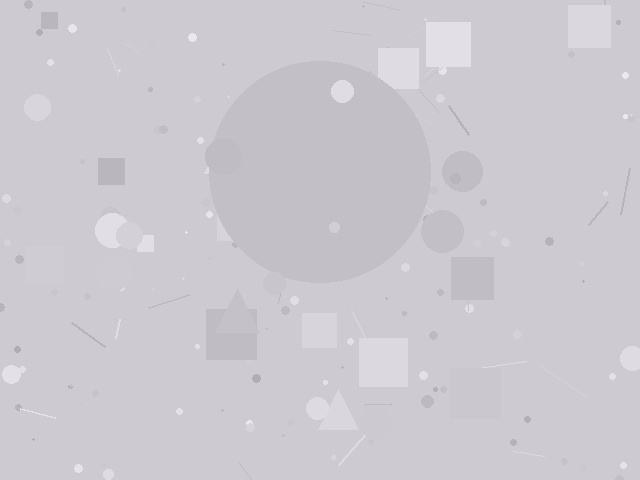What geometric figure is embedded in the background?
A circle is embedded in the background.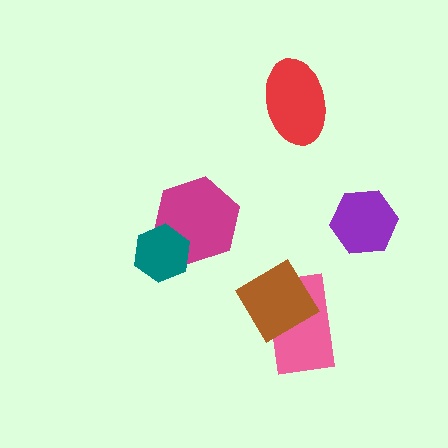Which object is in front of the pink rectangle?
The brown diamond is in front of the pink rectangle.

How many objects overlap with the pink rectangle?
1 object overlaps with the pink rectangle.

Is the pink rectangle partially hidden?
Yes, it is partially covered by another shape.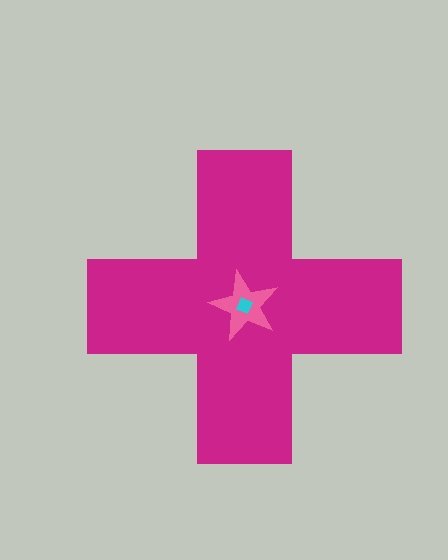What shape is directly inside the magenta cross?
The pink star.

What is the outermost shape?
The magenta cross.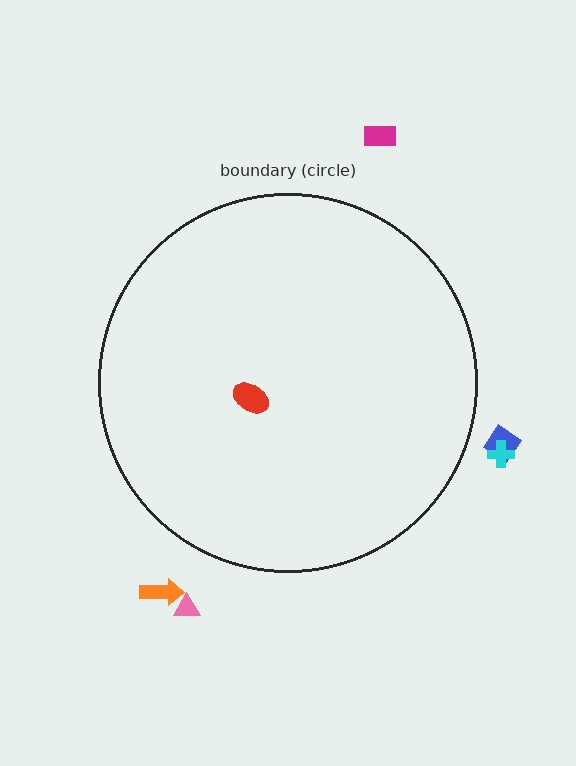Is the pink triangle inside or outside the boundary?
Outside.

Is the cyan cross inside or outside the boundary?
Outside.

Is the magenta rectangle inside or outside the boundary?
Outside.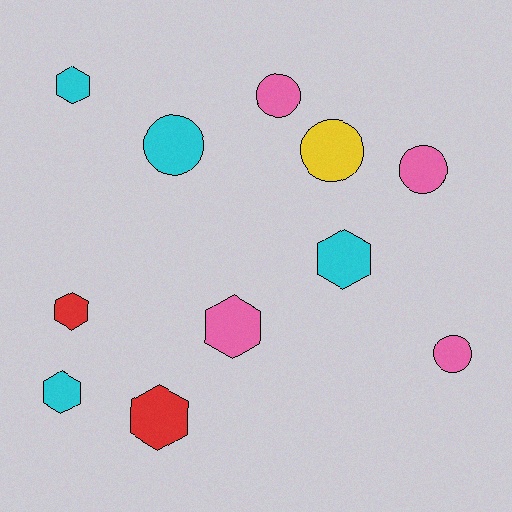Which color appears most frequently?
Cyan, with 4 objects.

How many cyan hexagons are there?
There are 3 cyan hexagons.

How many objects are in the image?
There are 11 objects.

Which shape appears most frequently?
Hexagon, with 6 objects.